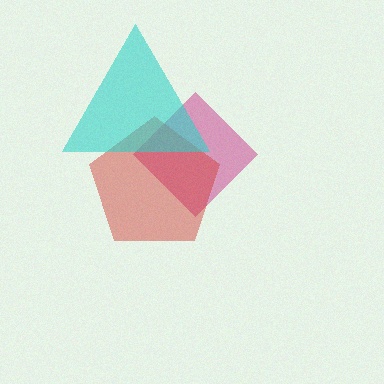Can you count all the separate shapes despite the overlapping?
Yes, there are 3 separate shapes.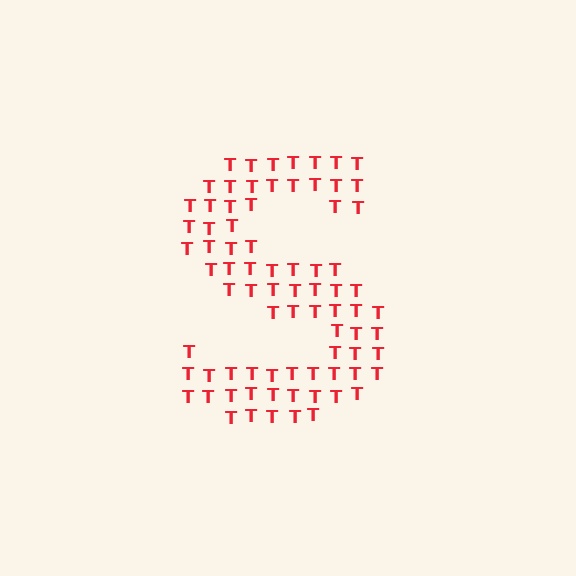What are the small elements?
The small elements are letter T's.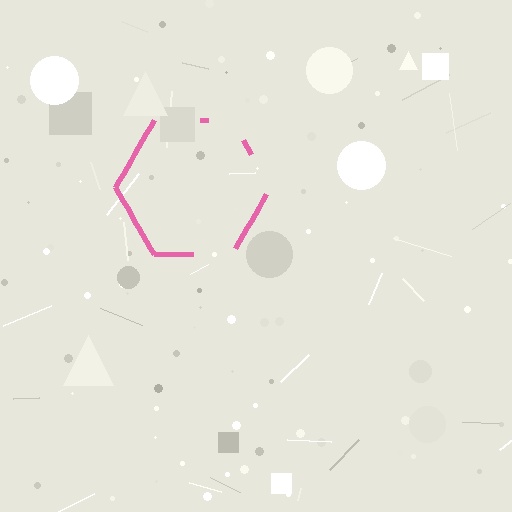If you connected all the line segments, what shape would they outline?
They would outline a hexagon.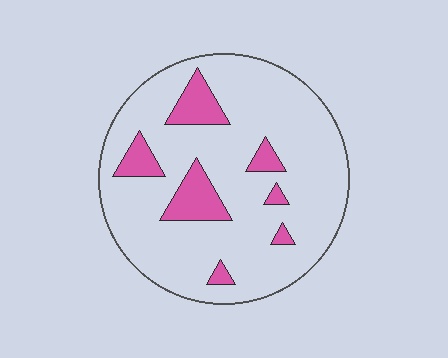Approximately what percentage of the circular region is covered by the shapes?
Approximately 15%.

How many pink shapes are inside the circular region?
7.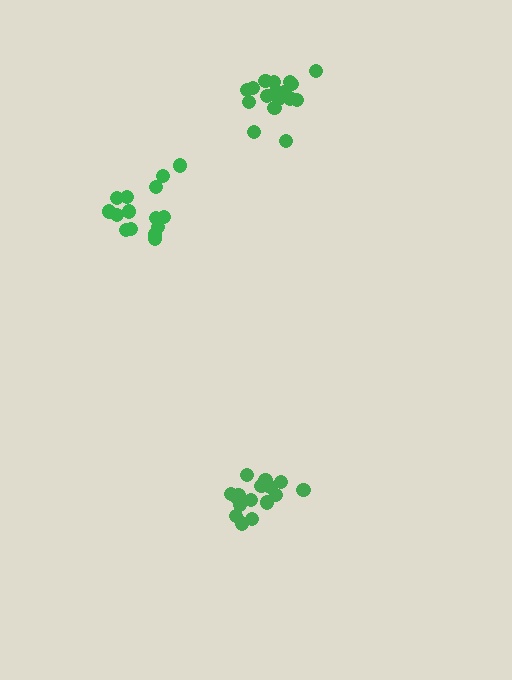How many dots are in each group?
Group 1: 16 dots, Group 2: 17 dots, Group 3: 15 dots (48 total).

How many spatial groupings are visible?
There are 3 spatial groupings.